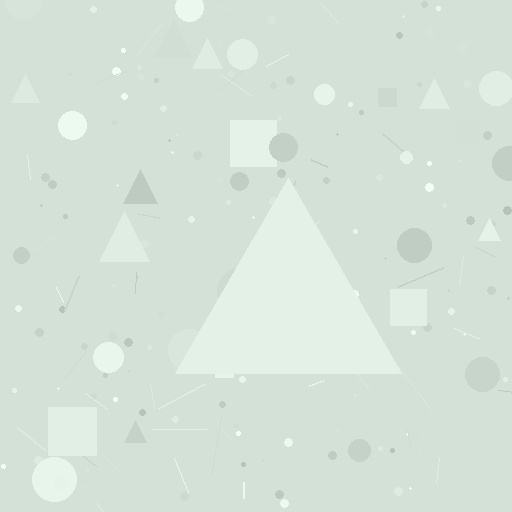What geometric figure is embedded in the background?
A triangle is embedded in the background.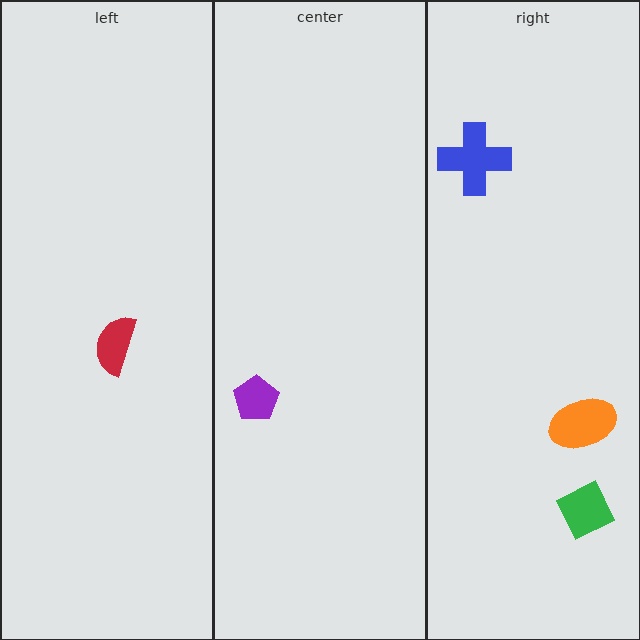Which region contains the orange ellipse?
The right region.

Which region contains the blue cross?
The right region.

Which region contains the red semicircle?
The left region.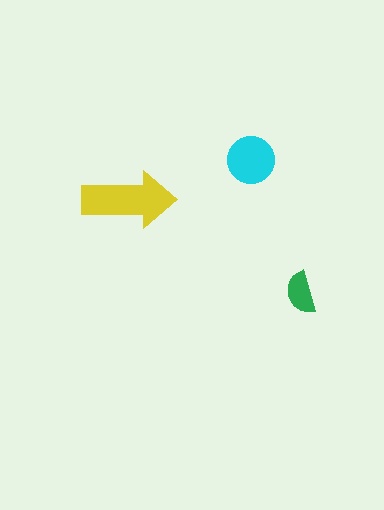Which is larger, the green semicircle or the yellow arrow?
The yellow arrow.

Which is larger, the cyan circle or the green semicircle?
The cyan circle.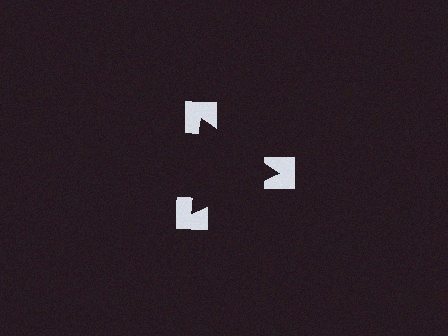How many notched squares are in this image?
There are 3 — one at each vertex of the illusory triangle.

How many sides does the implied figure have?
3 sides.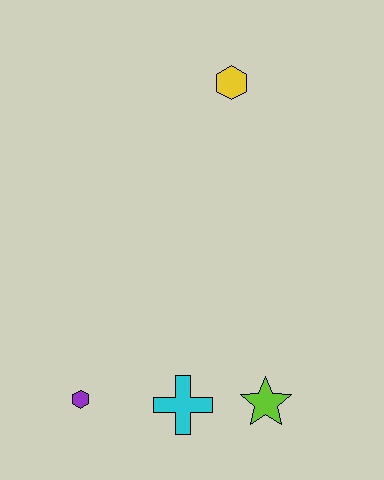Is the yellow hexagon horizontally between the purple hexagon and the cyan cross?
No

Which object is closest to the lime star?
The cyan cross is closest to the lime star.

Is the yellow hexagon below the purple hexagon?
No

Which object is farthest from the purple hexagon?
The yellow hexagon is farthest from the purple hexagon.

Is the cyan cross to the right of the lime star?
No